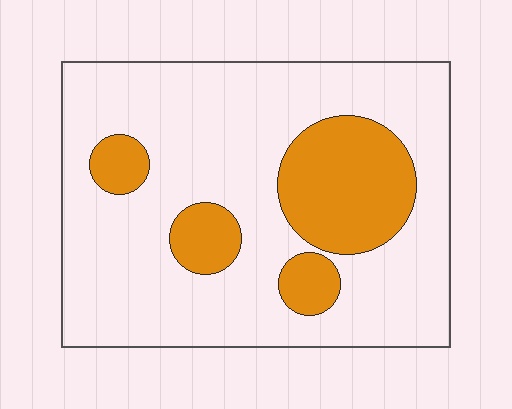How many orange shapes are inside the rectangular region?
4.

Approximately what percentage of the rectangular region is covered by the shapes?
Approximately 25%.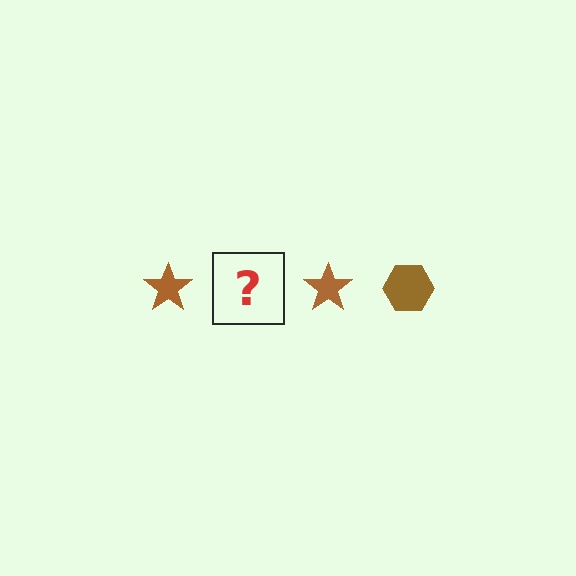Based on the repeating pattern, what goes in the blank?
The blank should be a brown hexagon.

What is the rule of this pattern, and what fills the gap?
The rule is that the pattern cycles through star, hexagon shapes in brown. The gap should be filled with a brown hexagon.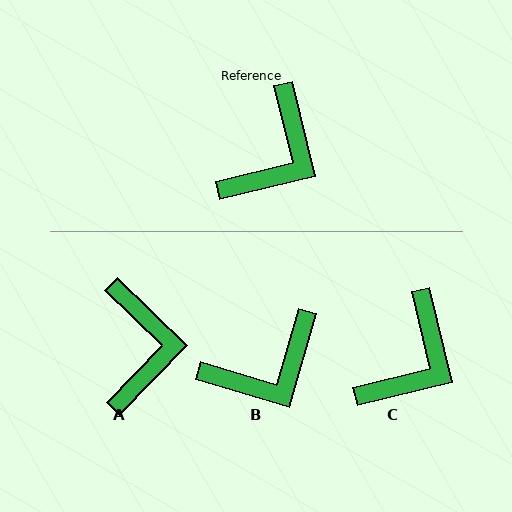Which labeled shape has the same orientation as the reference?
C.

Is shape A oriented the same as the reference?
No, it is off by about 32 degrees.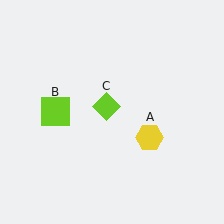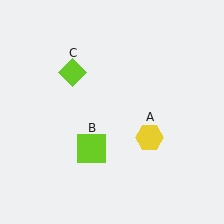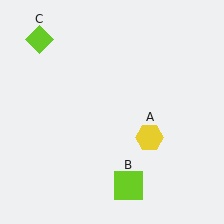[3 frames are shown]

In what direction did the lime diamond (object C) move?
The lime diamond (object C) moved up and to the left.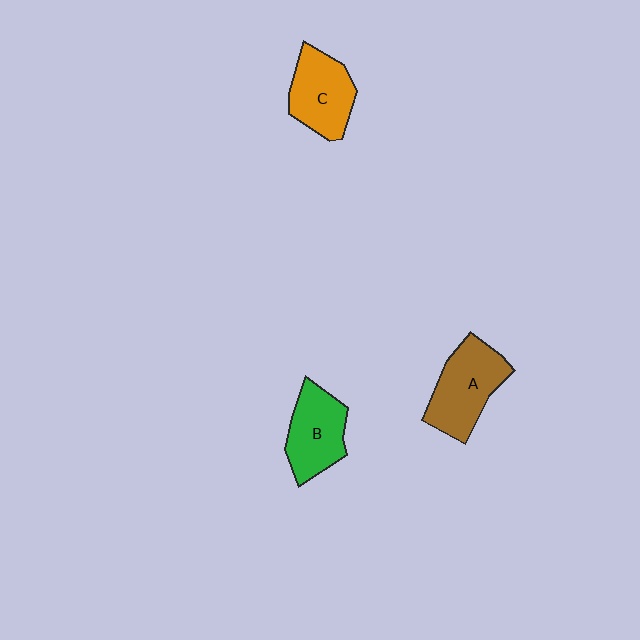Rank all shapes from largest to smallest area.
From largest to smallest: A (brown), C (orange), B (green).